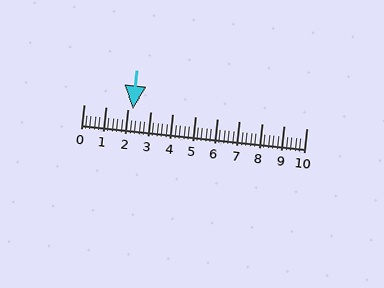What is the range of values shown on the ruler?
The ruler shows values from 0 to 10.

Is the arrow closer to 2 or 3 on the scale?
The arrow is closer to 2.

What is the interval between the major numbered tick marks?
The major tick marks are spaced 1 units apart.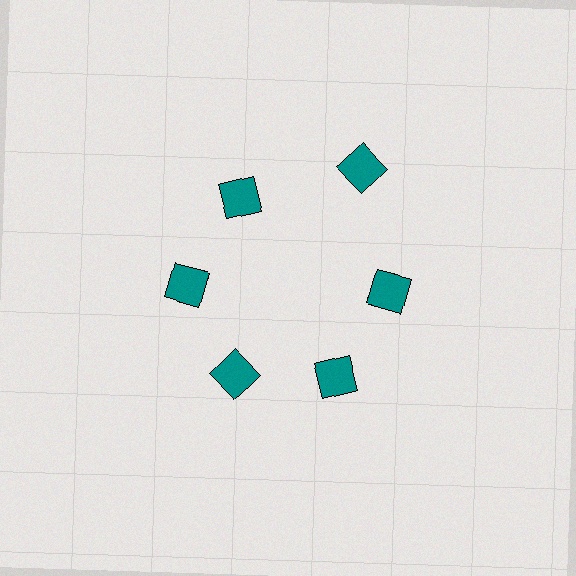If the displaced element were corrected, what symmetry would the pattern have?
It would have 6-fold rotational symmetry — the pattern would map onto itself every 60 degrees.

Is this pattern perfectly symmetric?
No. The 6 teal squares are arranged in a ring, but one element near the 1 o'clock position is pushed outward from the center, breaking the 6-fold rotational symmetry.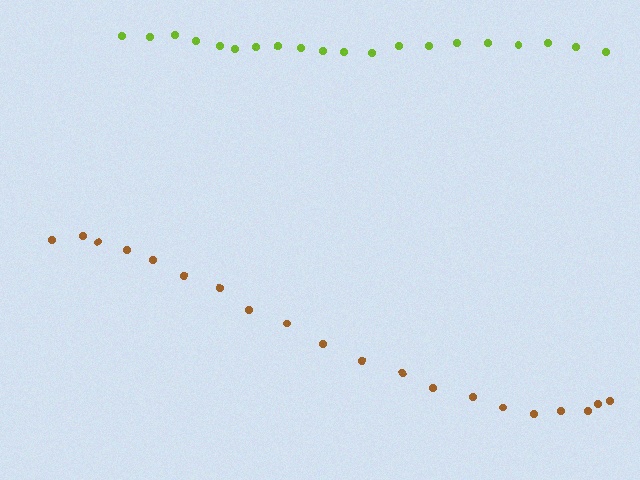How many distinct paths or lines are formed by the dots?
There are 2 distinct paths.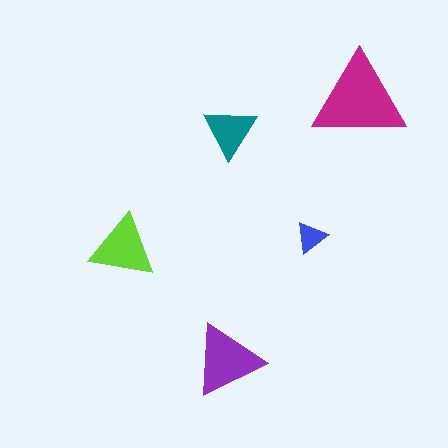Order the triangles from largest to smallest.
the magenta one, the purple one, the lime one, the teal one, the blue one.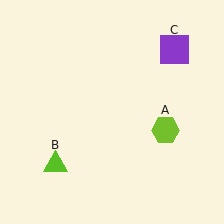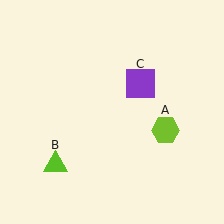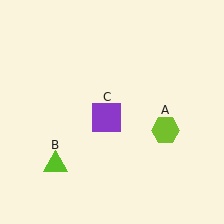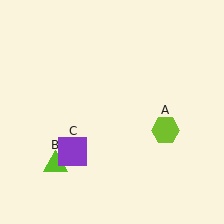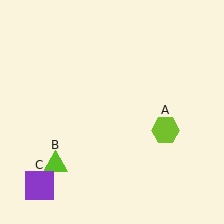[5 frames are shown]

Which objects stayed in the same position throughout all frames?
Lime hexagon (object A) and lime triangle (object B) remained stationary.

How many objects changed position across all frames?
1 object changed position: purple square (object C).